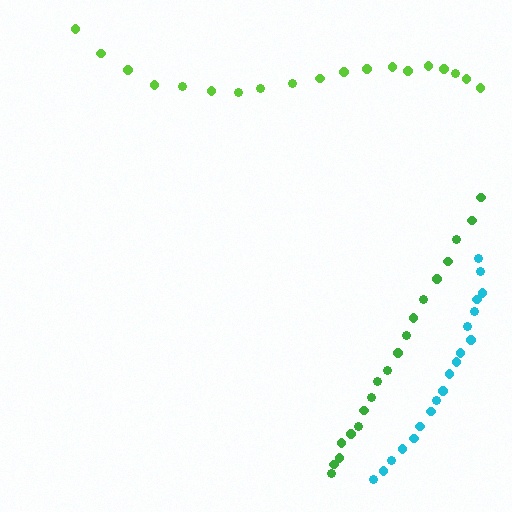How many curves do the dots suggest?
There are 3 distinct paths.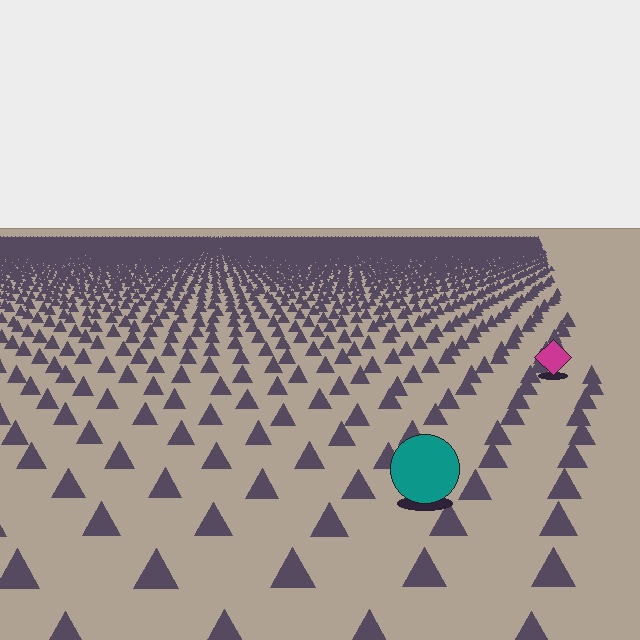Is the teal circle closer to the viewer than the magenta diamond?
Yes. The teal circle is closer — you can tell from the texture gradient: the ground texture is coarser near it.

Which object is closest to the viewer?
The teal circle is closest. The texture marks near it are larger and more spread out.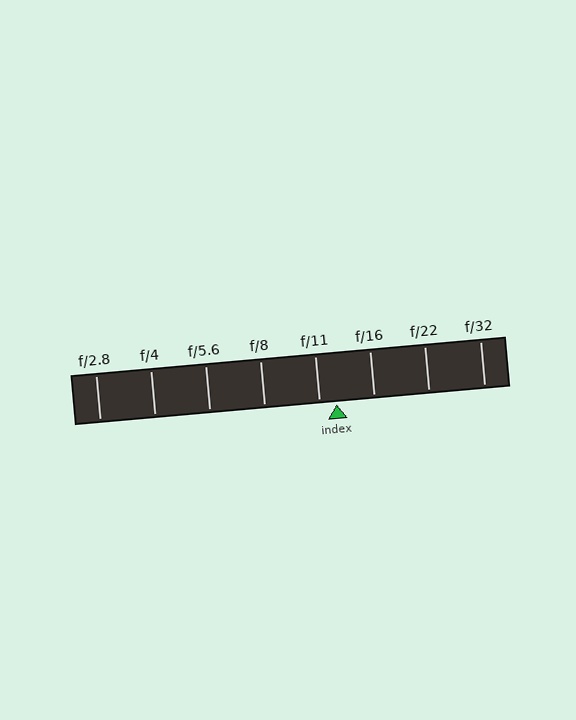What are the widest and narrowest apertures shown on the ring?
The widest aperture shown is f/2.8 and the narrowest is f/32.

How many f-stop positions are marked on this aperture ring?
There are 8 f-stop positions marked.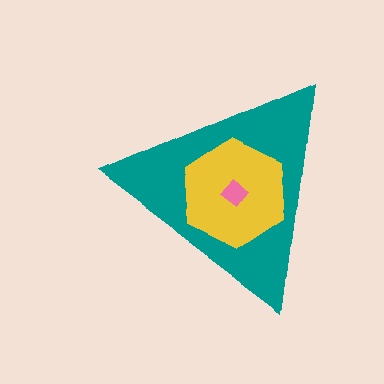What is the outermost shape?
The teal triangle.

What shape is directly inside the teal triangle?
The yellow hexagon.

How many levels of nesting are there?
3.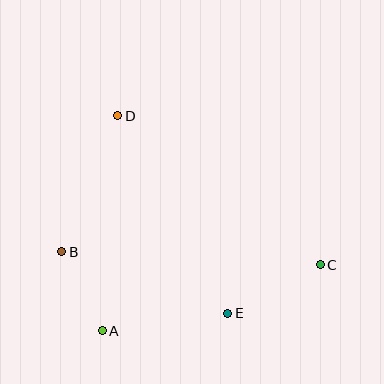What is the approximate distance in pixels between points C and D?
The distance between C and D is approximately 251 pixels.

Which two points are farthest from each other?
Points B and C are farthest from each other.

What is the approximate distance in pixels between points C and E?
The distance between C and E is approximately 104 pixels.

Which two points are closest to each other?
Points A and B are closest to each other.